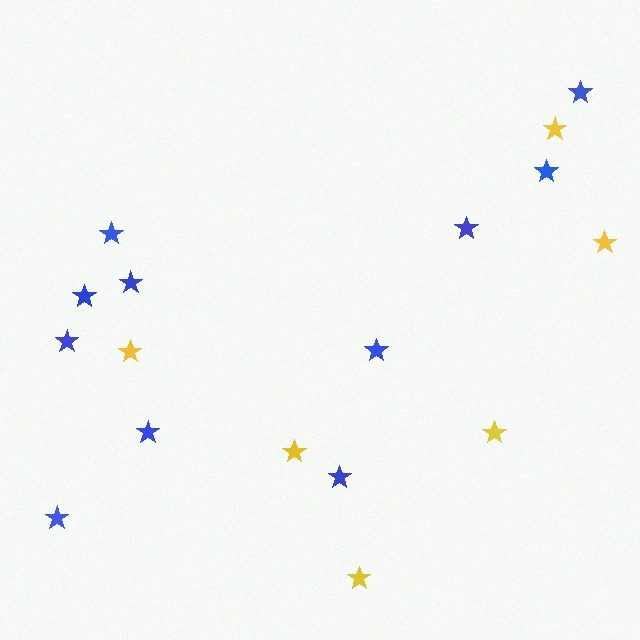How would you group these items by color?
There are 2 groups: one group of blue stars (11) and one group of yellow stars (6).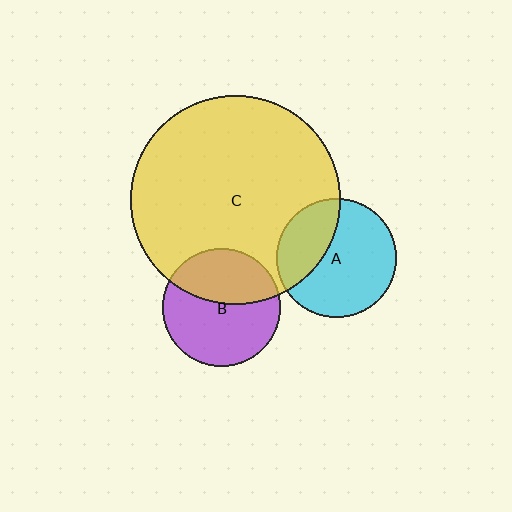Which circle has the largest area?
Circle C (yellow).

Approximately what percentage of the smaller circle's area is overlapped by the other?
Approximately 35%.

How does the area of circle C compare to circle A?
Approximately 3.1 times.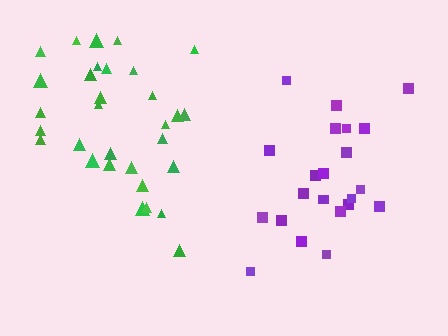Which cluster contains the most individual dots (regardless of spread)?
Green (31).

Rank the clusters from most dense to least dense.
purple, green.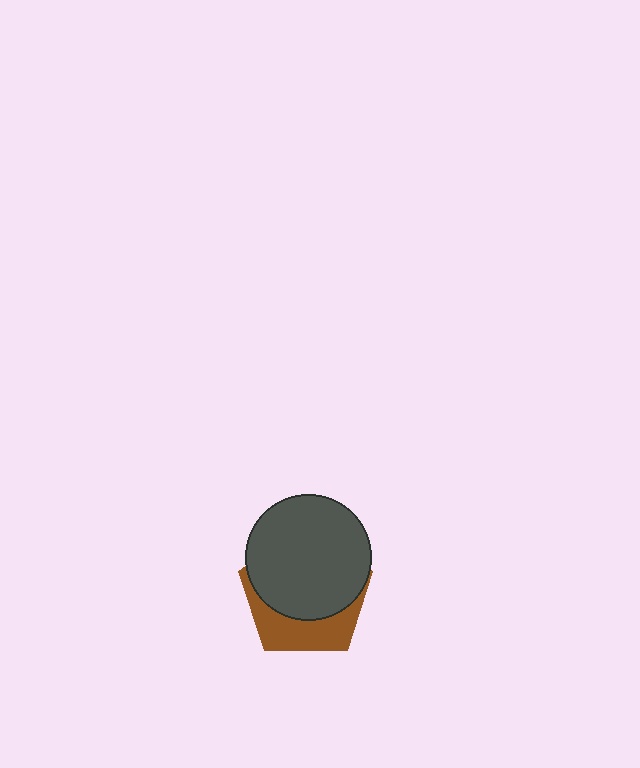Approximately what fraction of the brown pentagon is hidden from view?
Roughly 65% of the brown pentagon is hidden behind the dark gray circle.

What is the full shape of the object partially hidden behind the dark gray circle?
The partially hidden object is a brown pentagon.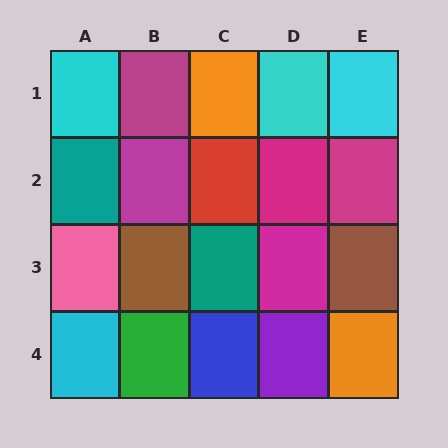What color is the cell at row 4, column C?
Blue.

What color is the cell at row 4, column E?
Orange.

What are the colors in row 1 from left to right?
Cyan, magenta, orange, cyan, cyan.